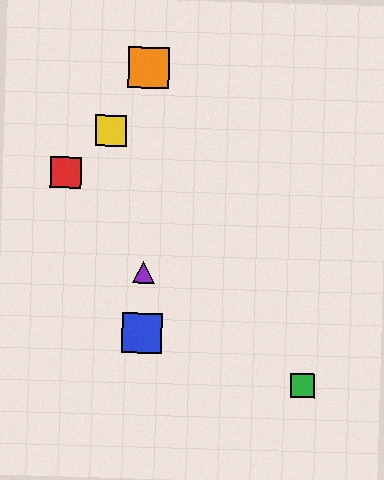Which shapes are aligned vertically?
The blue square, the purple triangle, the orange square are aligned vertically.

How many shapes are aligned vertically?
3 shapes (the blue square, the purple triangle, the orange square) are aligned vertically.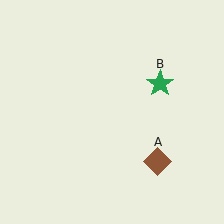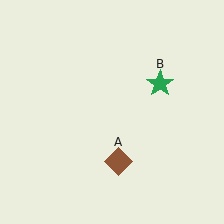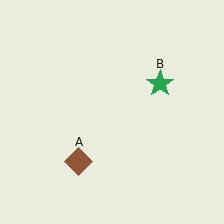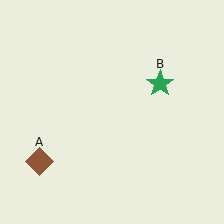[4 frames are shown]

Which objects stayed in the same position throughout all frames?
Green star (object B) remained stationary.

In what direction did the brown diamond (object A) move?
The brown diamond (object A) moved left.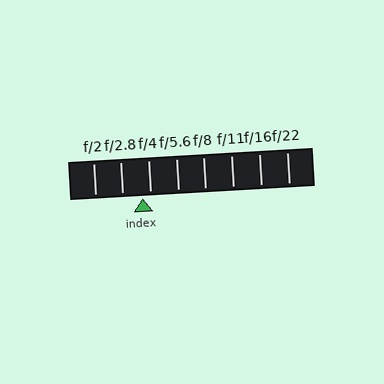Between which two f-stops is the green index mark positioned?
The index mark is between f/2.8 and f/4.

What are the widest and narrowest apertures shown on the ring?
The widest aperture shown is f/2 and the narrowest is f/22.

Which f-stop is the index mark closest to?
The index mark is closest to f/4.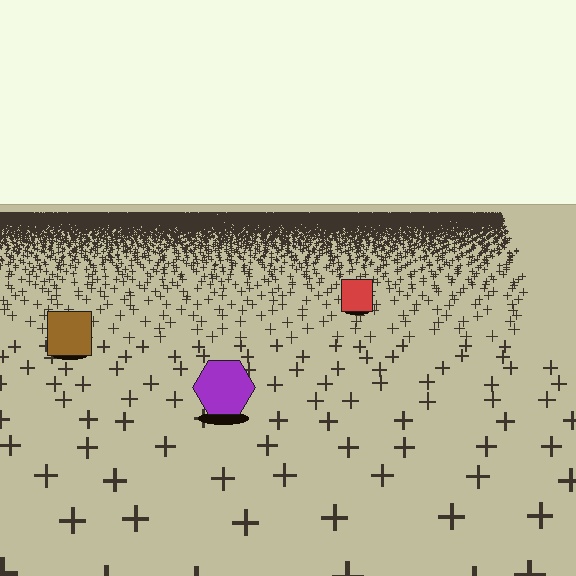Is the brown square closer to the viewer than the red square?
Yes. The brown square is closer — you can tell from the texture gradient: the ground texture is coarser near it.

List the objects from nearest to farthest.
From nearest to farthest: the purple hexagon, the brown square, the red square.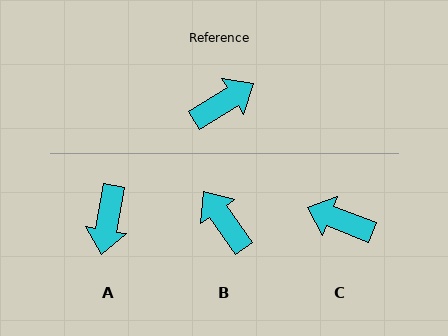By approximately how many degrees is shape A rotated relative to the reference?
Approximately 132 degrees clockwise.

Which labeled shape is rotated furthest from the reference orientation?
A, about 132 degrees away.